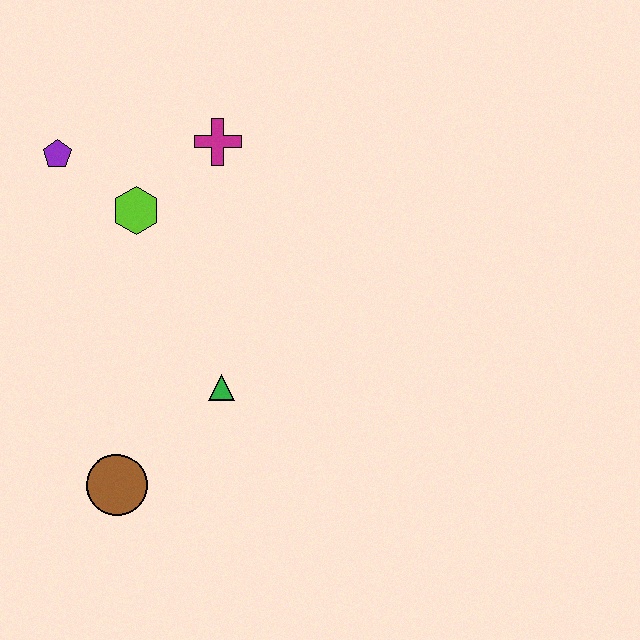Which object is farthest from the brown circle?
The magenta cross is farthest from the brown circle.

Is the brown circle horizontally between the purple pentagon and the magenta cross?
Yes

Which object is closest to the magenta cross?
The lime hexagon is closest to the magenta cross.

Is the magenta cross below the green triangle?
No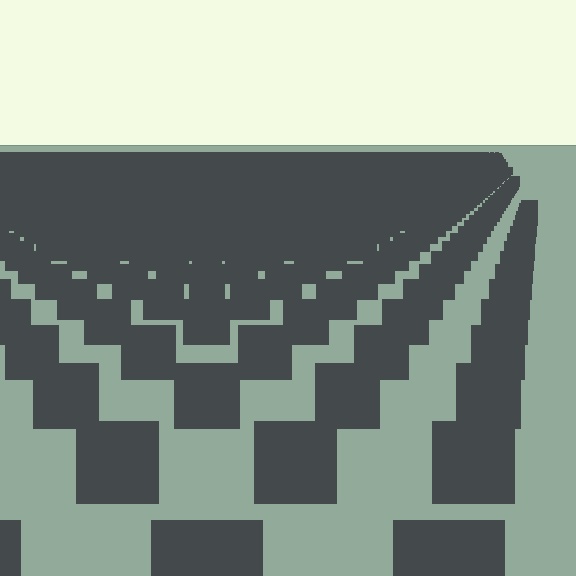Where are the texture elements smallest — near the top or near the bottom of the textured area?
Near the top.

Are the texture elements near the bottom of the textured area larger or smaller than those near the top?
Larger. Near the bottom, elements are closer to the viewer and appear at a bigger on-screen size.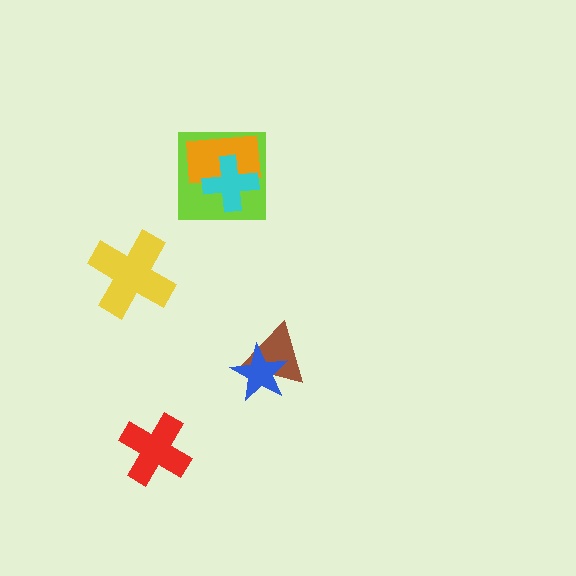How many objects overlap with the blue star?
1 object overlaps with the blue star.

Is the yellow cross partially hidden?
No, no other shape covers it.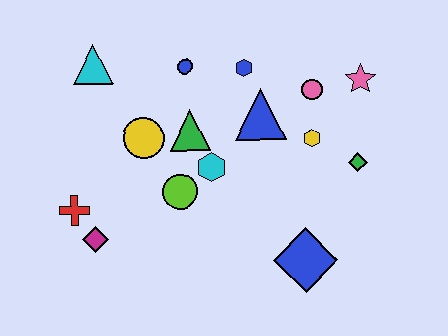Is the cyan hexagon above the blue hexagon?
No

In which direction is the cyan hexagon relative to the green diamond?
The cyan hexagon is to the left of the green diamond.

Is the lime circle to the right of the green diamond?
No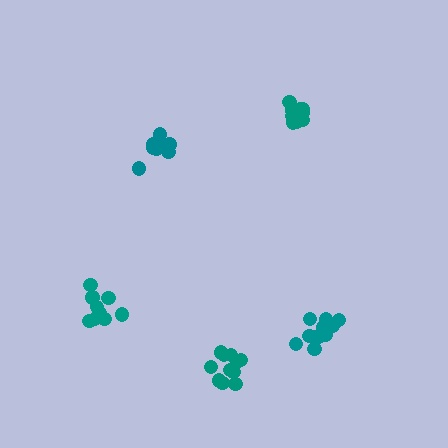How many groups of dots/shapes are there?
There are 5 groups.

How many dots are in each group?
Group 1: 10 dots, Group 2: 9 dots, Group 3: 11 dots, Group 4: 9 dots, Group 5: 11 dots (50 total).